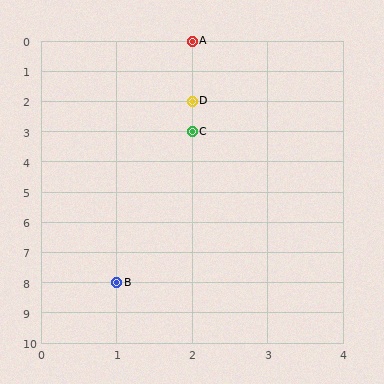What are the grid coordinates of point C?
Point C is at grid coordinates (2, 3).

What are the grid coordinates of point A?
Point A is at grid coordinates (2, 0).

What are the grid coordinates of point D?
Point D is at grid coordinates (2, 2).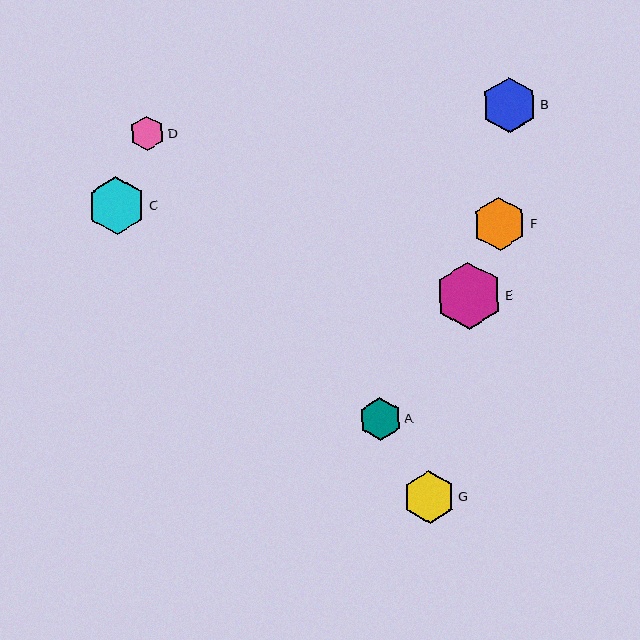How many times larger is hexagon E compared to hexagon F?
Hexagon E is approximately 1.3 times the size of hexagon F.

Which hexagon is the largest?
Hexagon E is the largest with a size of approximately 67 pixels.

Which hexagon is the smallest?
Hexagon D is the smallest with a size of approximately 35 pixels.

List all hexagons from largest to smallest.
From largest to smallest: E, C, B, F, G, A, D.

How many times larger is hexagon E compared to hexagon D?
Hexagon E is approximately 1.9 times the size of hexagon D.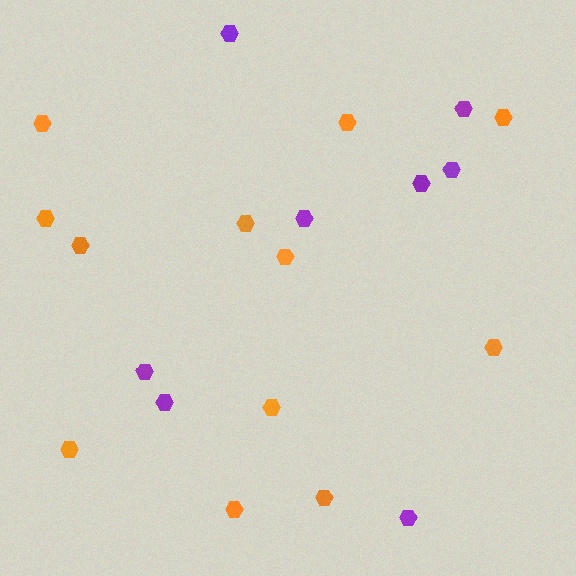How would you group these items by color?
There are 2 groups: one group of orange hexagons (12) and one group of purple hexagons (8).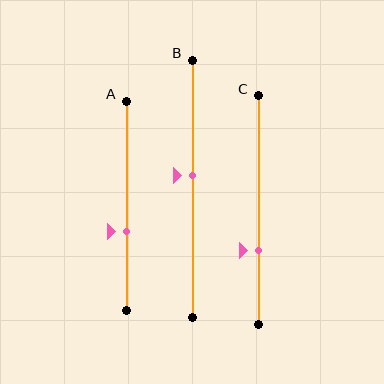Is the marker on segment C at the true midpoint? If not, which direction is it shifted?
No, the marker on segment C is shifted downward by about 18% of the segment length.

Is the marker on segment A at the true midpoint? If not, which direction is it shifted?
No, the marker on segment A is shifted downward by about 12% of the segment length.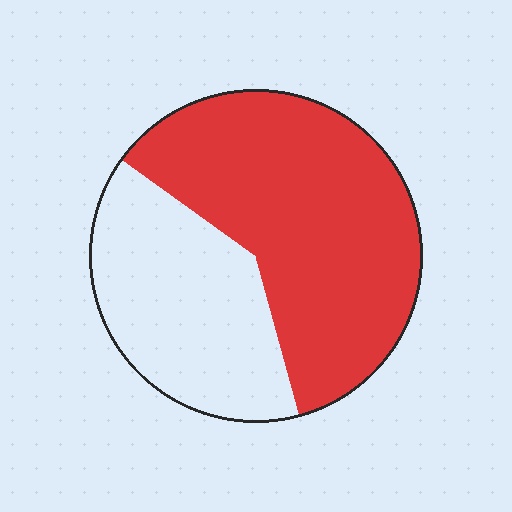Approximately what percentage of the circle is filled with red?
Approximately 60%.